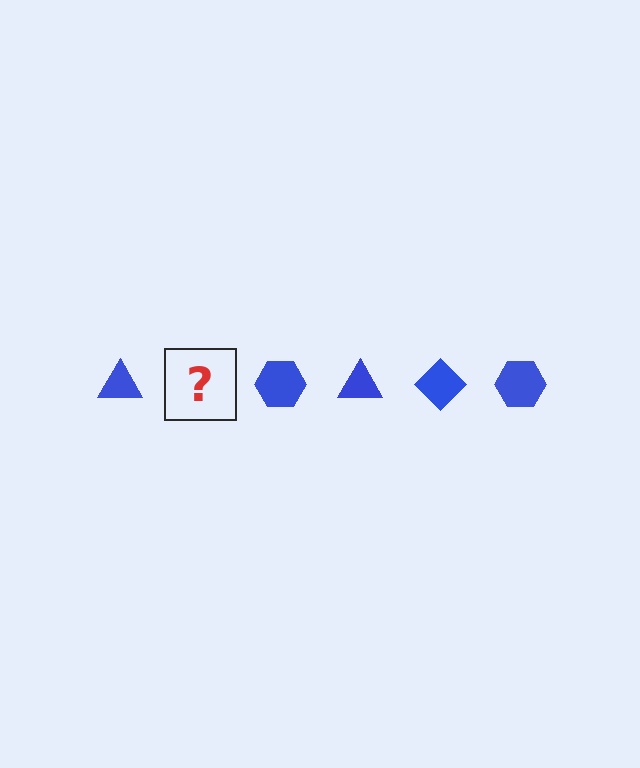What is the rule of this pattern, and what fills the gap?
The rule is that the pattern cycles through triangle, diamond, hexagon shapes in blue. The gap should be filled with a blue diamond.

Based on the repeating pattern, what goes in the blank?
The blank should be a blue diamond.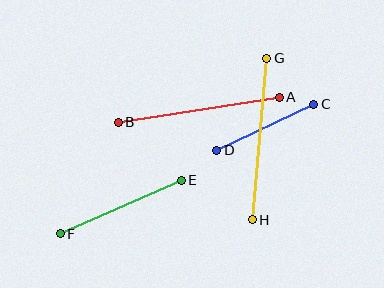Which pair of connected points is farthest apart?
Points A and B are farthest apart.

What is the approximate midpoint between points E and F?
The midpoint is at approximately (121, 207) pixels.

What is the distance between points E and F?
The distance is approximately 132 pixels.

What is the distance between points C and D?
The distance is approximately 107 pixels.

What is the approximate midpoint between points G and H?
The midpoint is at approximately (259, 139) pixels.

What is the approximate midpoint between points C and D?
The midpoint is at approximately (265, 127) pixels.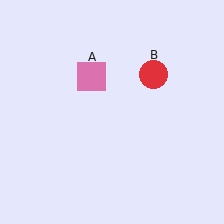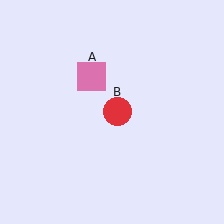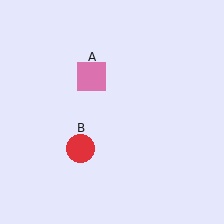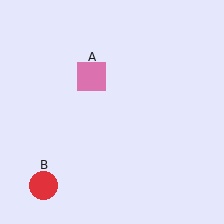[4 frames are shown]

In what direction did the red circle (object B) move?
The red circle (object B) moved down and to the left.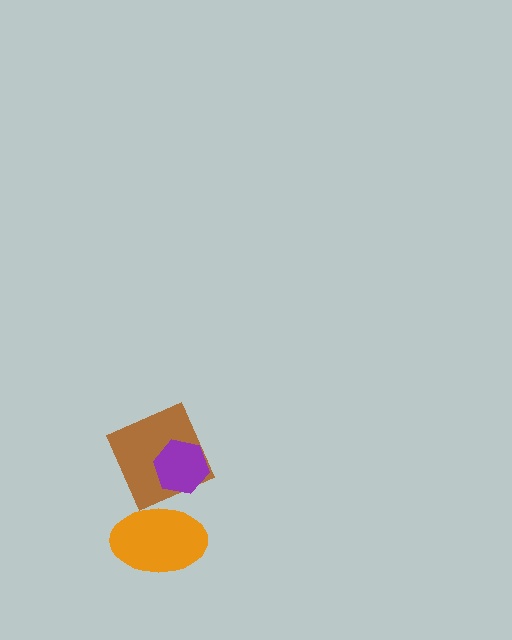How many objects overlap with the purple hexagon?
1 object overlaps with the purple hexagon.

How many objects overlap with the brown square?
1 object overlaps with the brown square.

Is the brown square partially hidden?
Yes, it is partially covered by another shape.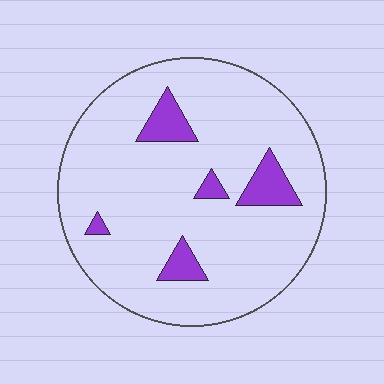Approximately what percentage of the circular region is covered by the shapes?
Approximately 10%.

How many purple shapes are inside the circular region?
5.